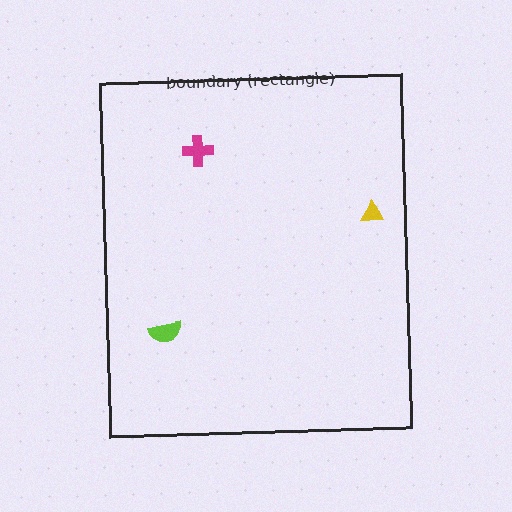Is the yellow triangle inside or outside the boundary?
Inside.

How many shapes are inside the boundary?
3 inside, 0 outside.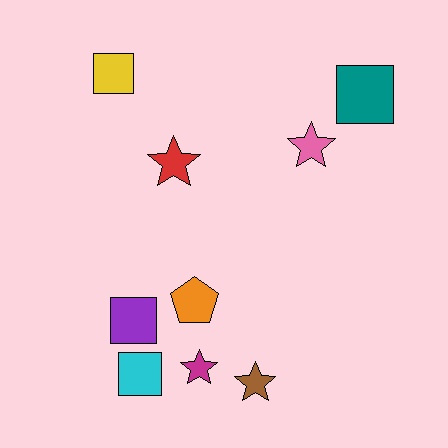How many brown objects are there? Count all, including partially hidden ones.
There is 1 brown object.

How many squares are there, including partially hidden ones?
There are 4 squares.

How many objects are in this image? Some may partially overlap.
There are 9 objects.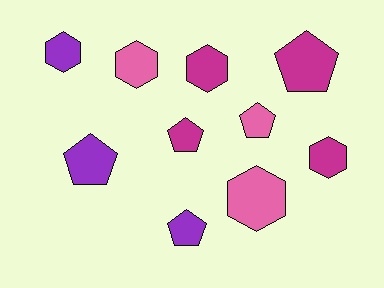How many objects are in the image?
There are 10 objects.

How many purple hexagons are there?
There is 1 purple hexagon.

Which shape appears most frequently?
Pentagon, with 5 objects.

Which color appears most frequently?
Magenta, with 4 objects.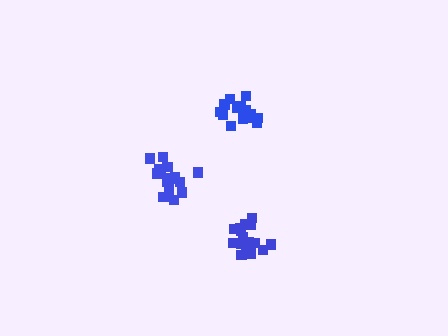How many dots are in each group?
Group 1: 16 dots, Group 2: 18 dots, Group 3: 18 dots (52 total).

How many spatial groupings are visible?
There are 3 spatial groupings.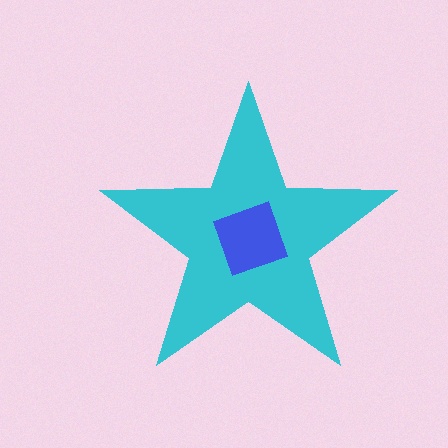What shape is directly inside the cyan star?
The blue diamond.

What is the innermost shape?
The blue diamond.